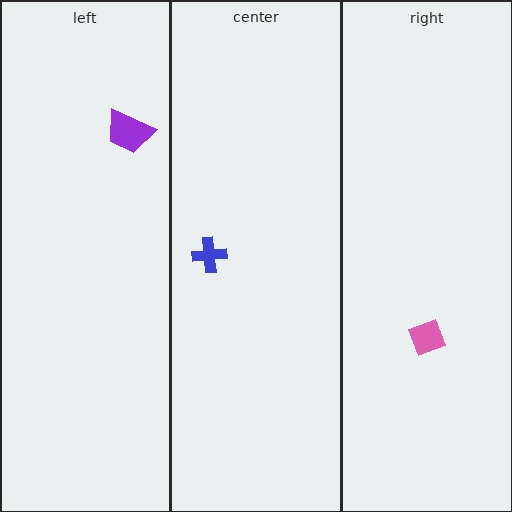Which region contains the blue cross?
The center region.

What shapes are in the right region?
The pink diamond.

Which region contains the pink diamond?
The right region.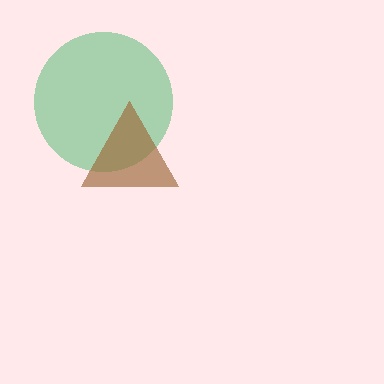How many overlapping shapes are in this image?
There are 2 overlapping shapes in the image.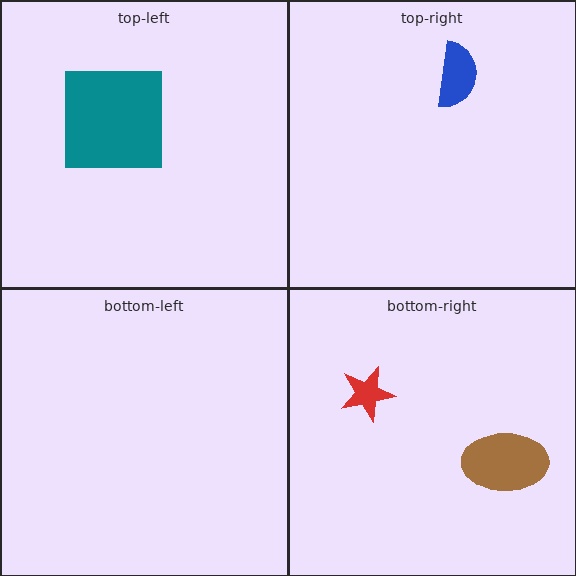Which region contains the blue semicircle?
The top-right region.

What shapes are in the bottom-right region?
The brown ellipse, the red star.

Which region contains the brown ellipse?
The bottom-right region.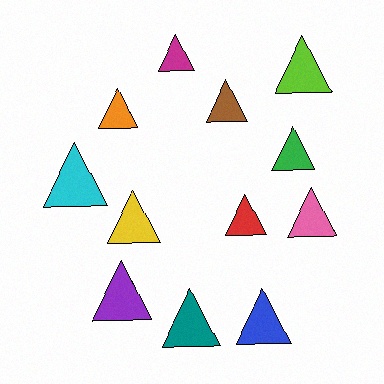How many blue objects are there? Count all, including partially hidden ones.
There is 1 blue object.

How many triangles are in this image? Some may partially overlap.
There are 12 triangles.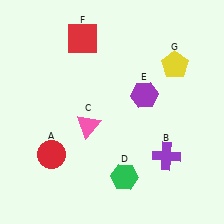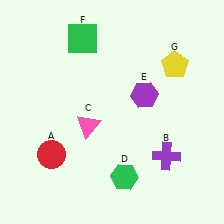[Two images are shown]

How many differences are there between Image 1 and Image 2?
There is 1 difference between the two images.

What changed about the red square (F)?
In Image 1, F is red. In Image 2, it changed to green.